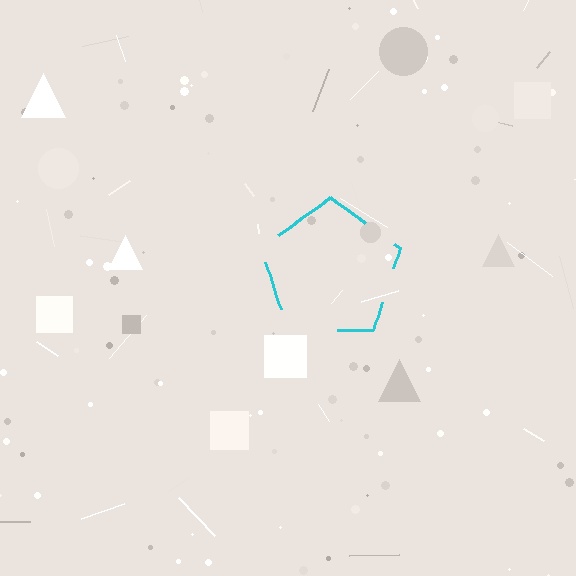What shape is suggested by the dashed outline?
The dashed outline suggests a pentagon.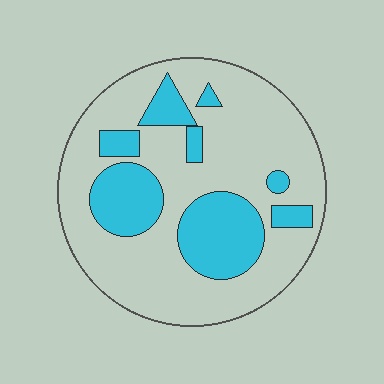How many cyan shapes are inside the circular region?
8.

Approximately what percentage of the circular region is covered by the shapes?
Approximately 25%.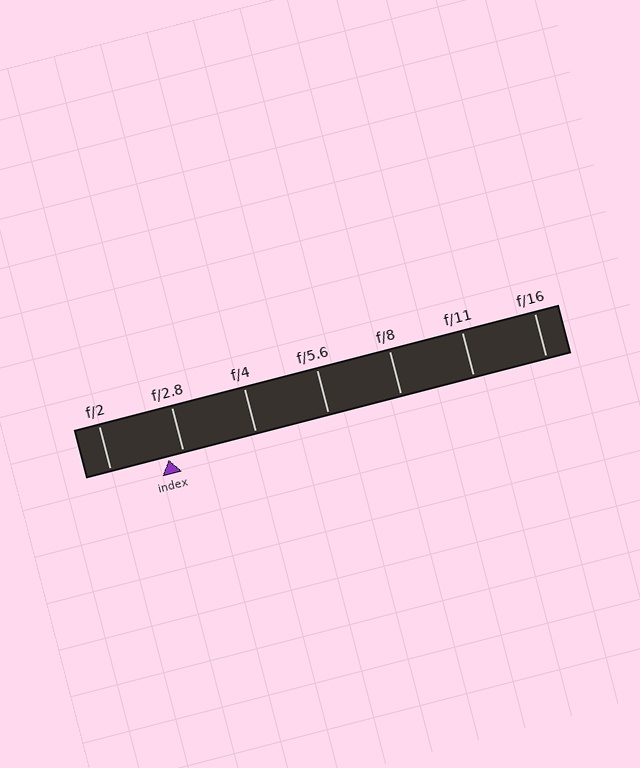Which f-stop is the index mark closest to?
The index mark is closest to f/2.8.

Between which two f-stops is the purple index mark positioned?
The index mark is between f/2 and f/2.8.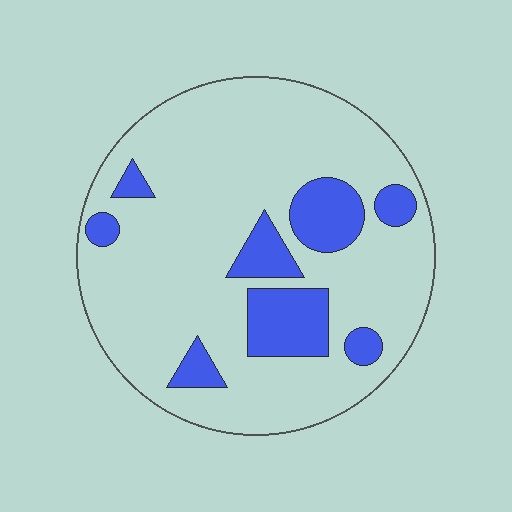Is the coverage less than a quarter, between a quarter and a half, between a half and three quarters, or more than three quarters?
Less than a quarter.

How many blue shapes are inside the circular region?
8.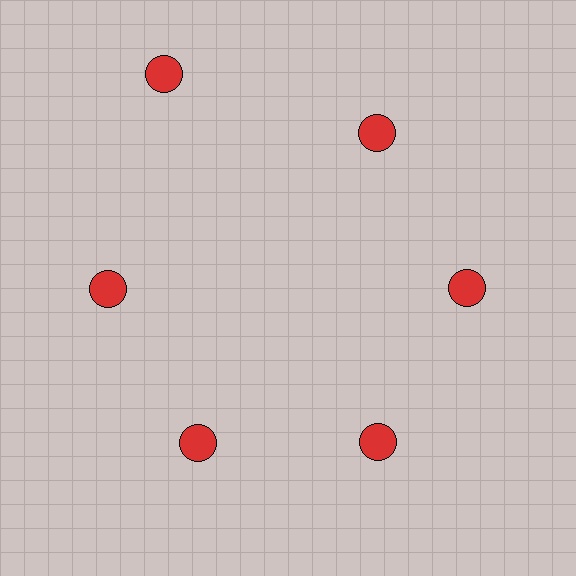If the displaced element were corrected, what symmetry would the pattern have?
It would have 6-fold rotational symmetry — the pattern would map onto itself every 60 degrees.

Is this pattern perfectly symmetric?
No. The 6 red circles are arranged in a ring, but one element near the 11 o'clock position is pushed outward from the center, breaking the 6-fold rotational symmetry.